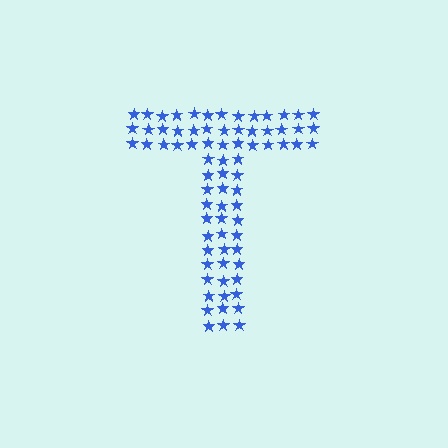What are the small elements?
The small elements are stars.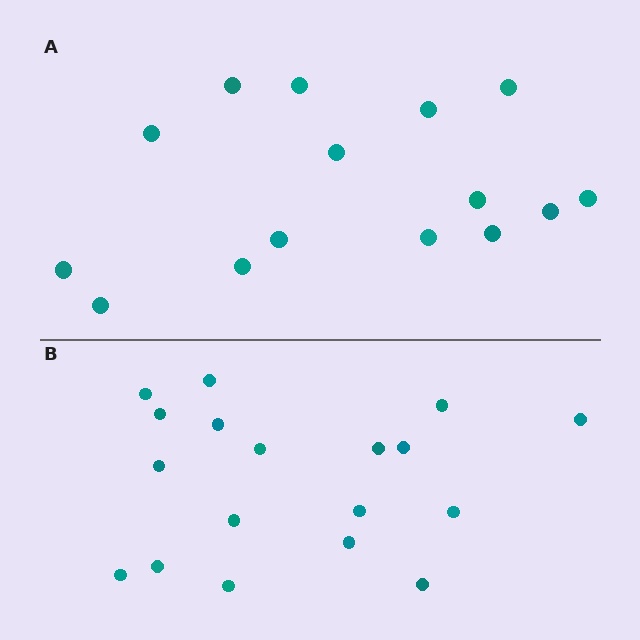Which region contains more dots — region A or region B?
Region B (the bottom region) has more dots.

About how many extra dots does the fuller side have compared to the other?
Region B has just a few more — roughly 2 or 3 more dots than region A.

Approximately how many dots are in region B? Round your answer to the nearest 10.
About 20 dots. (The exact count is 18, which rounds to 20.)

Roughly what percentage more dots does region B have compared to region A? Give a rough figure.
About 20% more.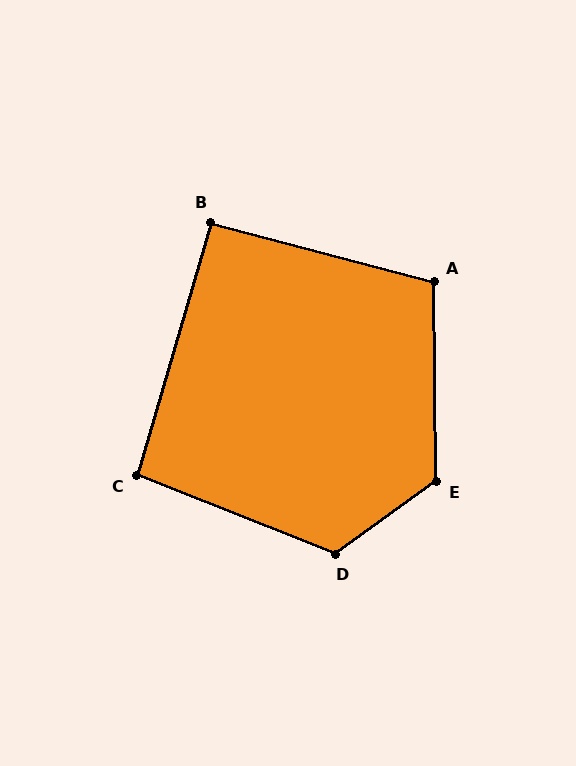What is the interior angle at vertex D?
Approximately 122 degrees (obtuse).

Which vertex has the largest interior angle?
E, at approximately 125 degrees.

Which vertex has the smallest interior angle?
B, at approximately 92 degrees.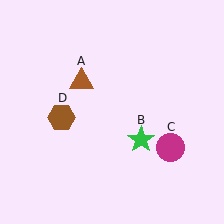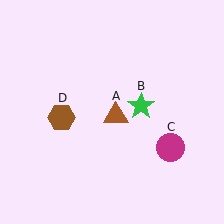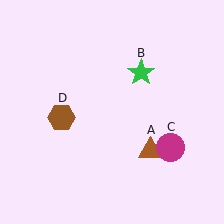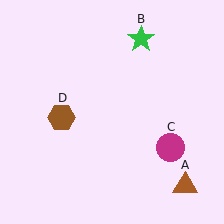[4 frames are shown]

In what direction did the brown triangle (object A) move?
The brown triangle (object A) moved down and to the right.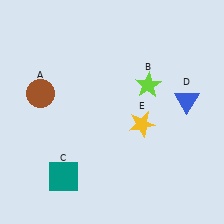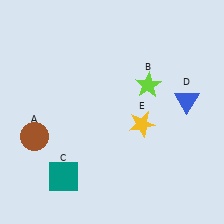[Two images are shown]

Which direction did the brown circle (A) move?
The brown circle (A) moved down.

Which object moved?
The brown circle (A) moved down.